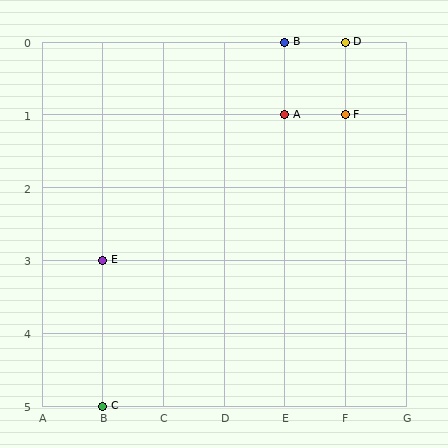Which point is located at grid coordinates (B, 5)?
Point C is at (B, 5).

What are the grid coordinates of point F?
Point F is at grid coordinates (F, 1).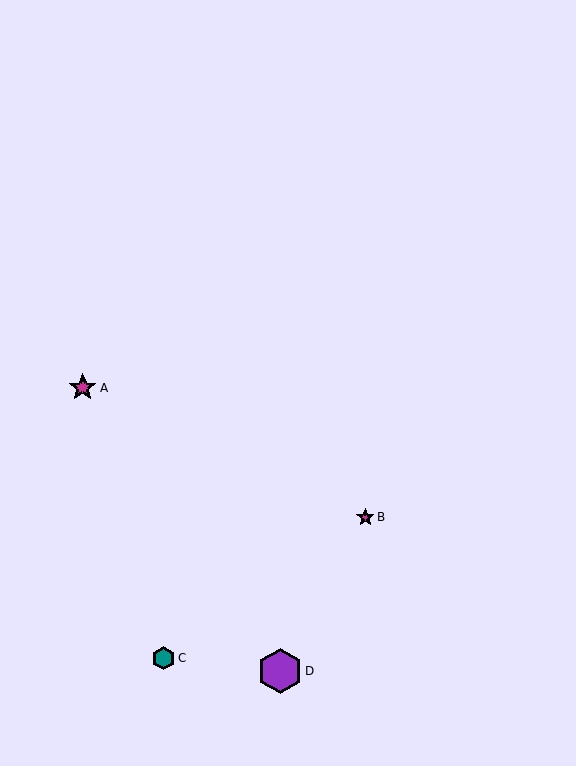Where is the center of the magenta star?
The center of the magenta star is at (83, 388).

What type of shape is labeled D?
Shape D is a purple hexagon.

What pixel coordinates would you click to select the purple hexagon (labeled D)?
Click at (280, 671) to select the purple hexagon D.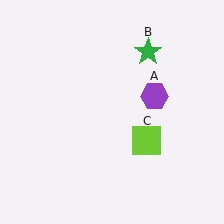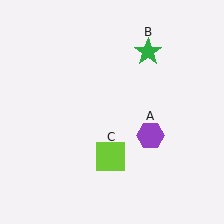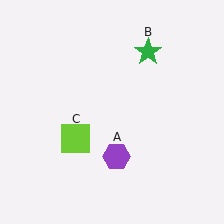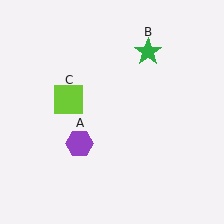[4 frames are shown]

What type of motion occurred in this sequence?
The purple hexagon (object A), lime square (object C) rotated clockwise around the center of the scene.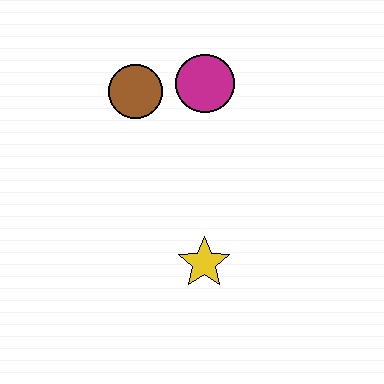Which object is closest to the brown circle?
The magenta circle is closest to the brown circle.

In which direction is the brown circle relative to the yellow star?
The brown circle is above the yellow star.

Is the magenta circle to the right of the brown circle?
Yes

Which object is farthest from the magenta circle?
The yellow star is farthest from the magenta circle.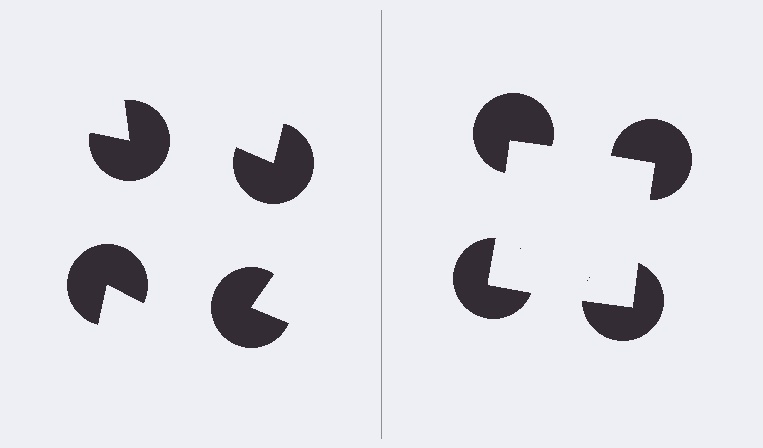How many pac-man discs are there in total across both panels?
8 — 4 on each side.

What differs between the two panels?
The pac-man discs are positioned identically on both sides; only the wedge orientations differ. On the right they align to a square; on the left they are misaligned.